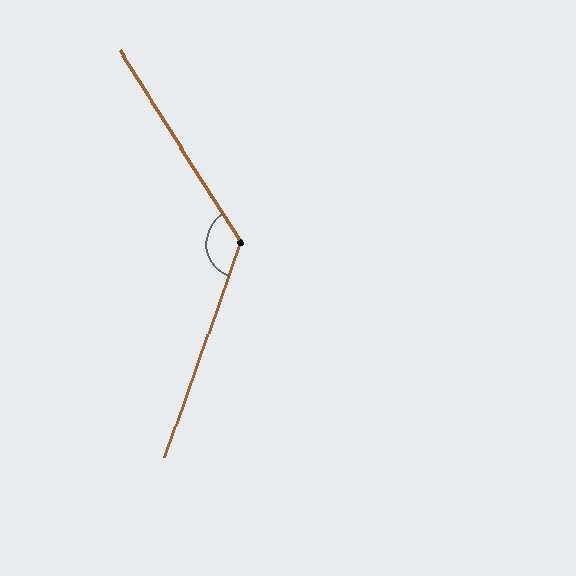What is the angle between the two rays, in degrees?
Approximately 128 degrees.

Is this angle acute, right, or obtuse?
It is obtuse.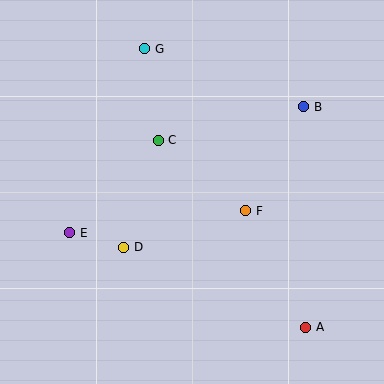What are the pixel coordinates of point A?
Point A is at (306, 327).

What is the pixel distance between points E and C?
The distance between E and C is 128 pixels.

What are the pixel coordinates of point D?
Point D is at (123, 247).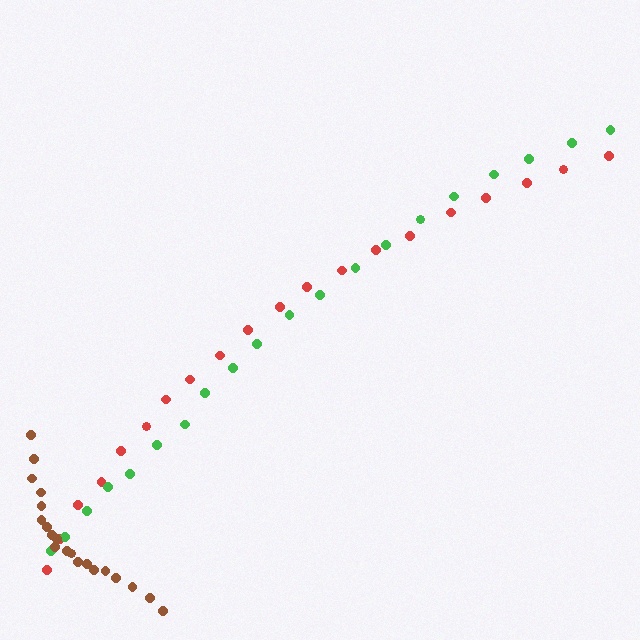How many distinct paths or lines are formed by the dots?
There are 3 distinct paths.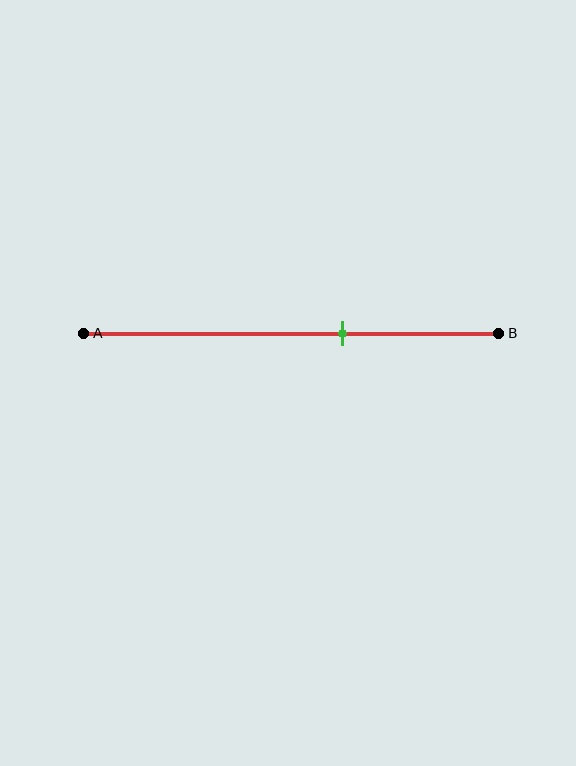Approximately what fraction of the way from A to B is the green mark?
The green mark is approximately 60% of the way from A to B.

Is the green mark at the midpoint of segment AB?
No, the mark is at about 60% from A, not at the 50% midpoint.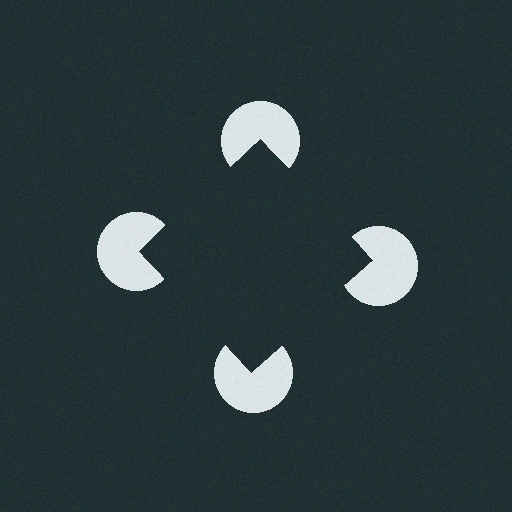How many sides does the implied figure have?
4 sides.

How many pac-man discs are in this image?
There are 4 — one at each vertex of the illusory square.